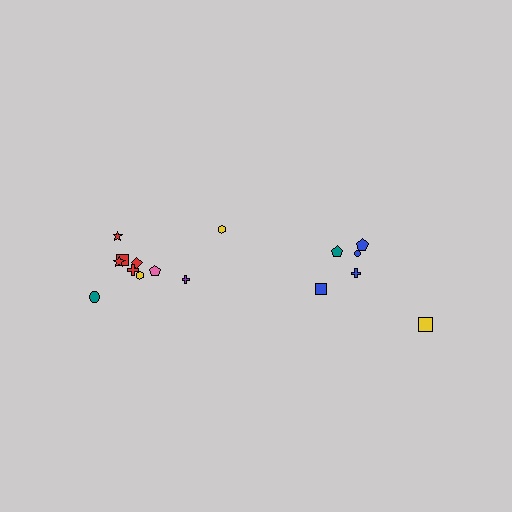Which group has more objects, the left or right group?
The left group.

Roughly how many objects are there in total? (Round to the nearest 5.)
Roughly 15 objects in total.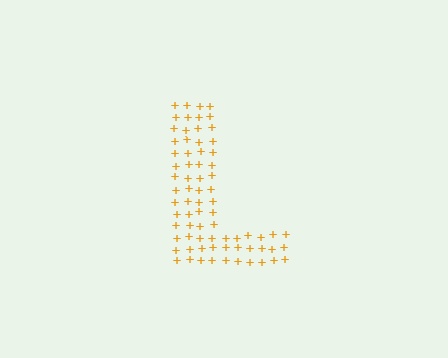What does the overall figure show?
The overall figure shows the letter L.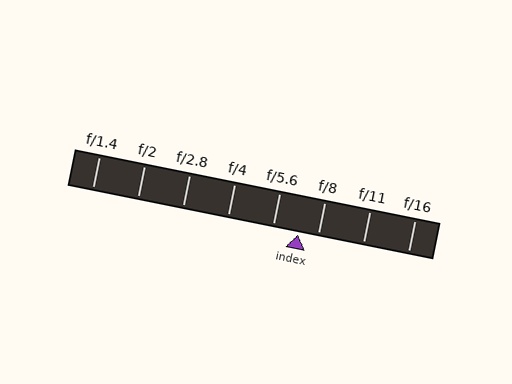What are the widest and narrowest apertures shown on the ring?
The widest aperture shown is f/1.4 and the narrowest is f/16.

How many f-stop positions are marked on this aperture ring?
There are 8 f-stop positions marked.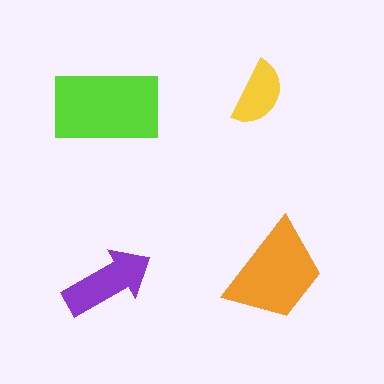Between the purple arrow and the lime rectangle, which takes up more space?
The lime rectangle.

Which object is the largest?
The lime rectangle.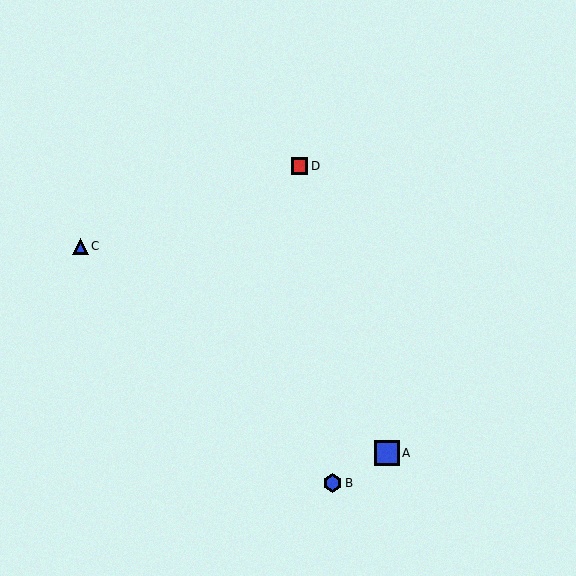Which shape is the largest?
The blue square (labeled A) is the largest.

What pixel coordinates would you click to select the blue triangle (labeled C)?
Click at (80, 246) to select the blue triangle C.